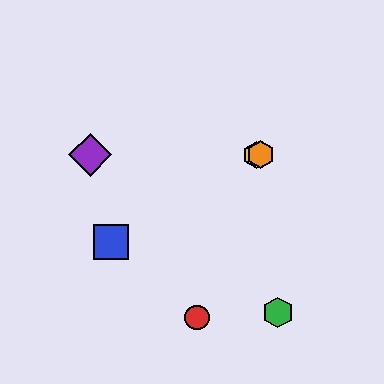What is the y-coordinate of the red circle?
The red circle is at y≈318.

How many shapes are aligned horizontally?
3 shapes (the yellow hexagon, the purple diamond, the orange hexagon) are aligned horizontally.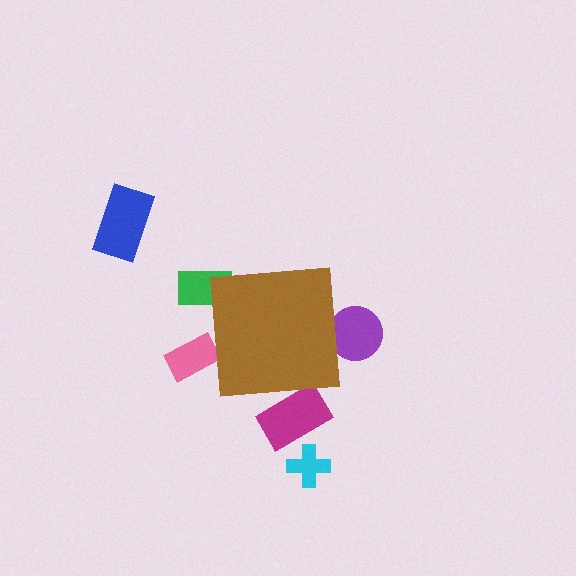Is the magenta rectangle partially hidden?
Yes, the magenta rectangle is partially hidden behind the brown square.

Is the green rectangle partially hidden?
Yes, the green rectangle is partially hidden behind the brown square.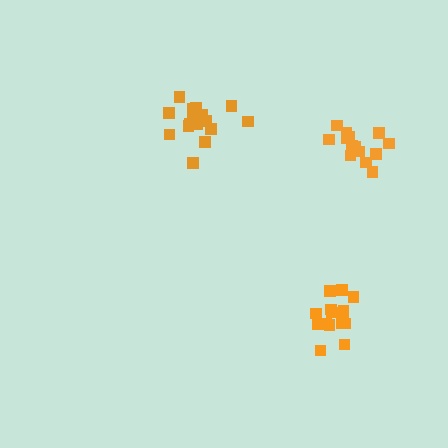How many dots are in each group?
Group 1: 14 dots, Group 2: 16 dots, Group 3: 18 dots (48 total).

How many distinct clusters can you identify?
There are 3 distinct clusters.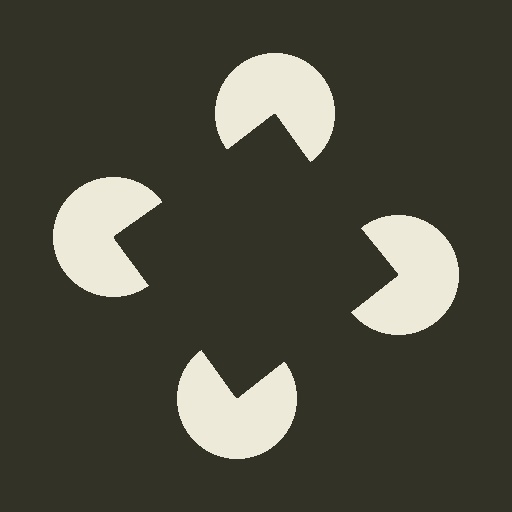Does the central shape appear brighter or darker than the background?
It typically appears slightly darker than the background, even though no actual brightness change is drawn.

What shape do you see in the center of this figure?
An illusory square — its edges are inferred from the aligned wedge cuts in the pac-man discs, not physically drawn.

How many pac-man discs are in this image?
There are 4 — one at each vertex of the illusory square.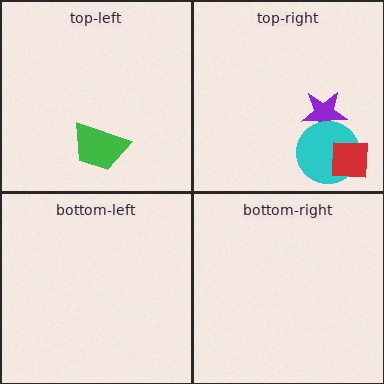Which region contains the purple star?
The top-right region.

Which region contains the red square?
The top-right region.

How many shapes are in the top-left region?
1.